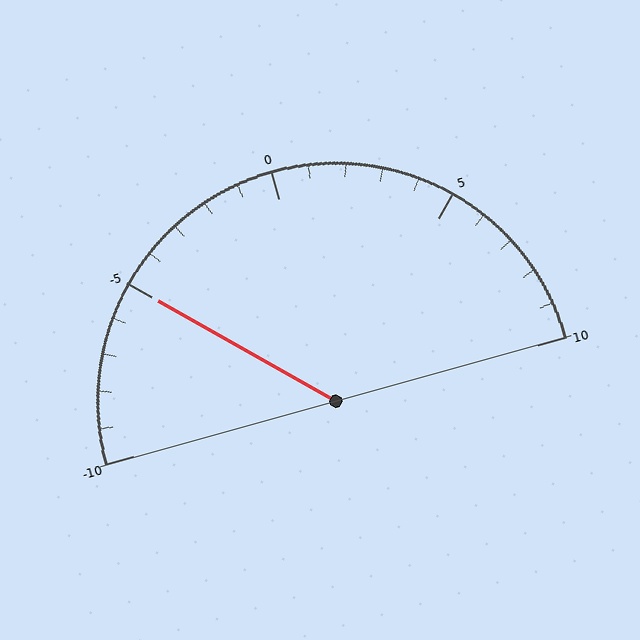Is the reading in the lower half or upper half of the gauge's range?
The reading is in the lower half of the range (-10 to 10).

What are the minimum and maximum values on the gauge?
The gauge ranges from -10 to 10.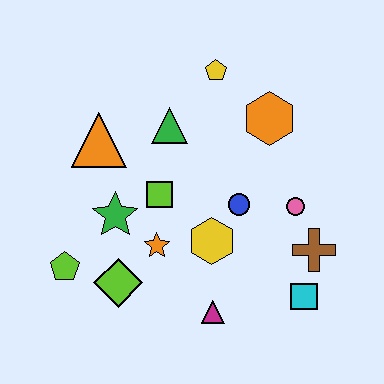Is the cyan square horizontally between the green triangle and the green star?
No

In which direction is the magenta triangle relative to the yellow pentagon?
The magenta triangle is below the yellow pentagon.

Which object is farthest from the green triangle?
The cyan square is farthest from the green triangle.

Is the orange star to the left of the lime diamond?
No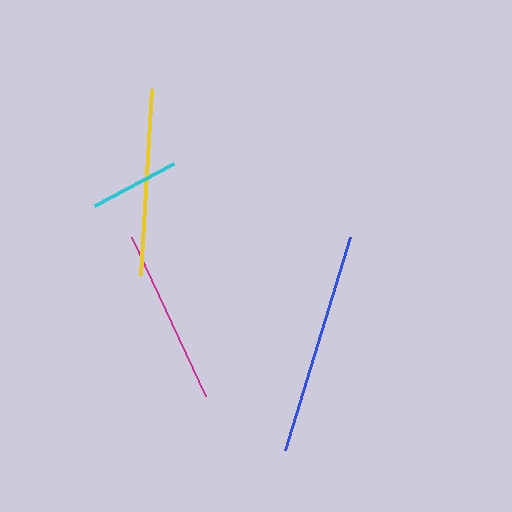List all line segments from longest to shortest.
From longest to shortest: blue, yellow, magenta, cyan.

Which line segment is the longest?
The blue line is the longest at approximately 223 pixels.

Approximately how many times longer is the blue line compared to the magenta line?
The blue line is approximately 1.3 times the length of the magenta line.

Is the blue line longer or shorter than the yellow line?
The blue line is longer than the yellow line.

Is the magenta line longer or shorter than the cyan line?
The magenta line is longer than the cyan line.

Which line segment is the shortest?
The cyan line is the shortest at approximately 89 pixels.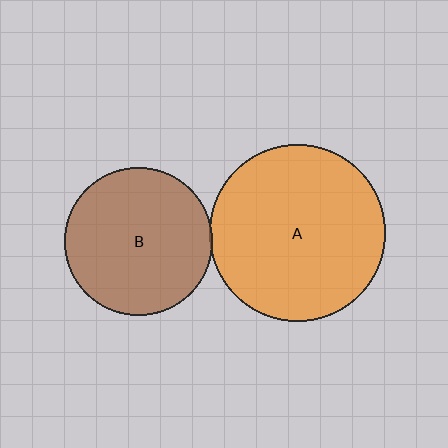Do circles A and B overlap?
Yes.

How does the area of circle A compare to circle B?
Approximately 1.4 times.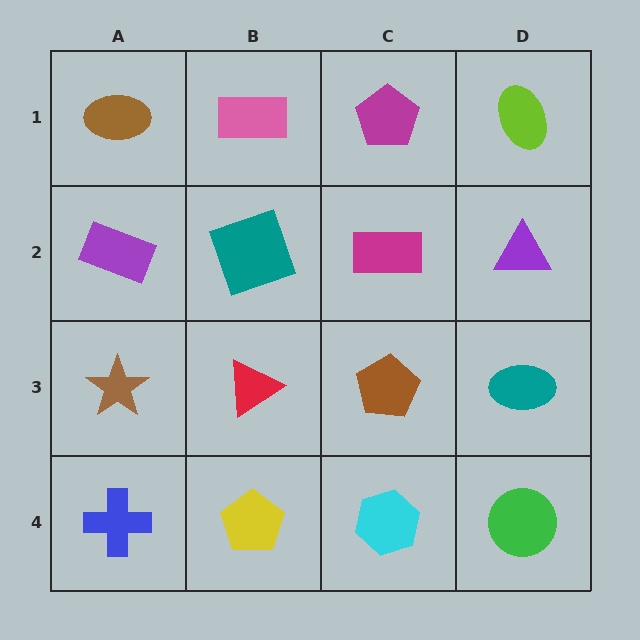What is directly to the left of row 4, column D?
A cyan hexagon.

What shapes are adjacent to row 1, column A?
A purple rectangle (row 2, column A), a pink rectangle (row 1, column B).